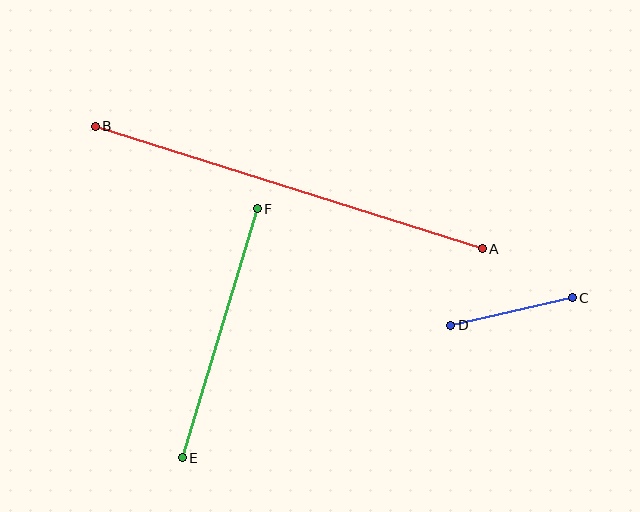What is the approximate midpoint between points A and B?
The midpoint is at approximately (289, 187) pixels.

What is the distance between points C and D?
The distance is approximately 125 pixels.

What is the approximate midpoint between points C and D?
The midpoint is at approximately (511, 312) pixels.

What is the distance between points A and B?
The distance is approximately 406 pixels.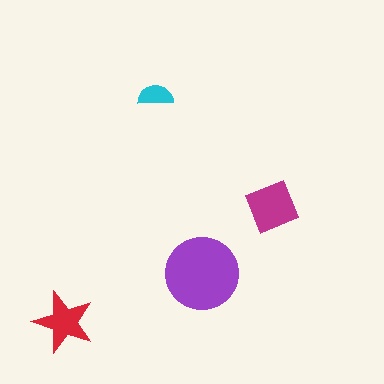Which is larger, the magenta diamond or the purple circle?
The purple circle.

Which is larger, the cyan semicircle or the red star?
The red star.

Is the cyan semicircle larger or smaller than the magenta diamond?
Smaller.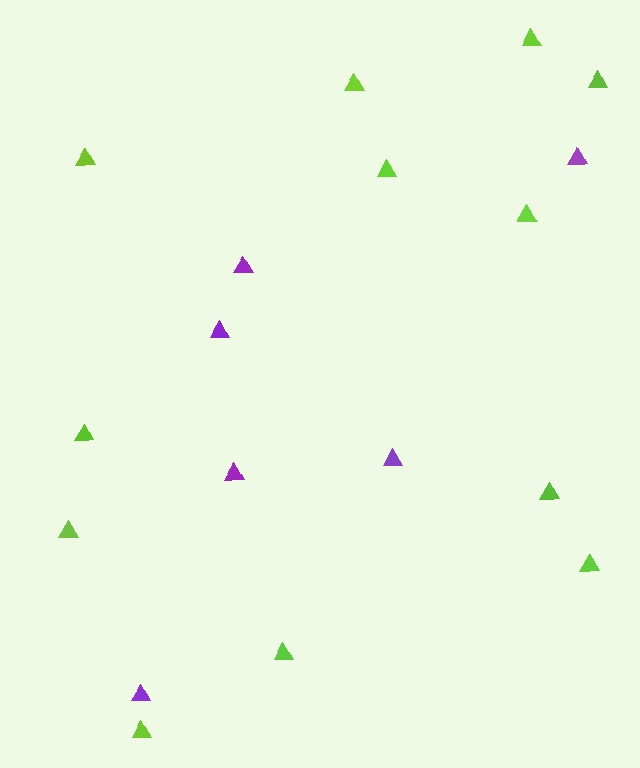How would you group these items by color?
There are 2 groups: one group of lime triangles (12) and one group of purple triangles (6).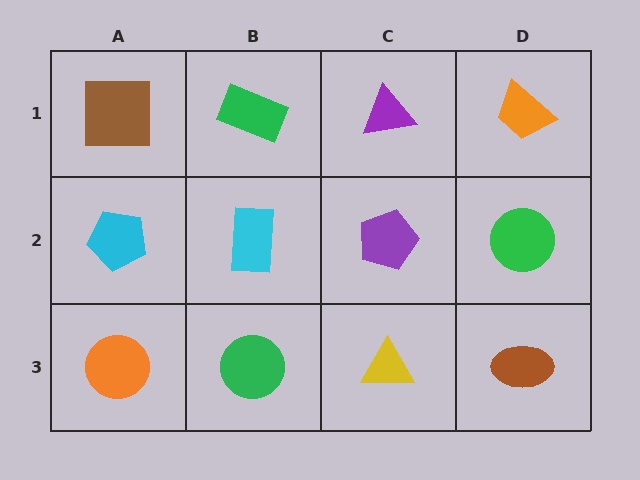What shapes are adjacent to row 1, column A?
A cyan pentagon (row 2, column A), a green rectangle (row 1, column B).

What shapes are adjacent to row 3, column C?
A purple pentagon (row 2, column C), a green circle (row 3, column B), a brown ellipse (row 3, column D).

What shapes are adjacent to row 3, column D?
A green circle (row 2, column D), a yellow triangle (row 3, column C).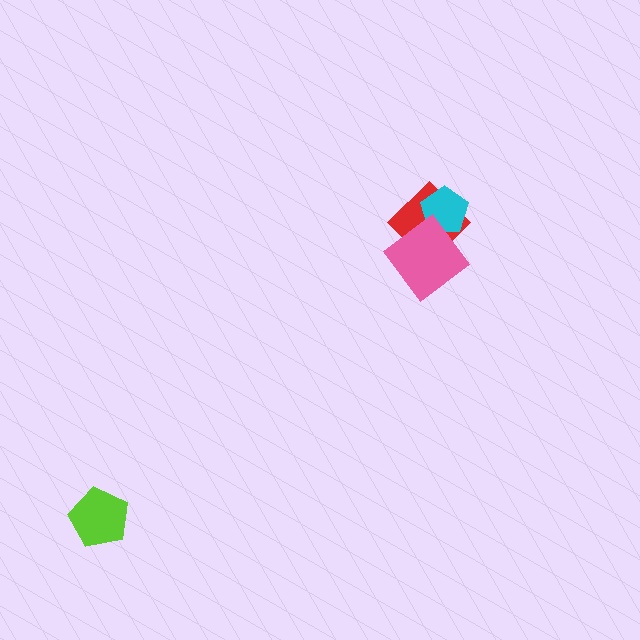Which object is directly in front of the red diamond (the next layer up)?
The cyan pentagon is directly in front of the red diamond.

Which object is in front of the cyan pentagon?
The pink diamond is in front of the cyan pentagon.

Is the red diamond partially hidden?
Yes, it is partially covered by another shape.